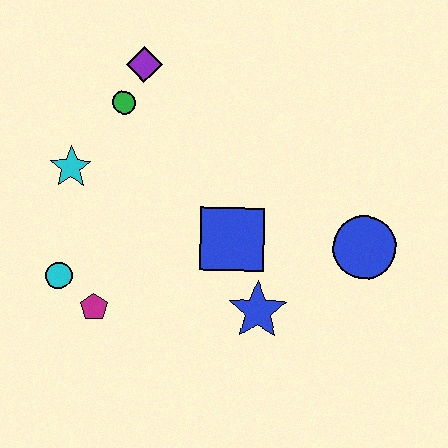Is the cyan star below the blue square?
No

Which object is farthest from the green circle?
The blue circle is farthest from the green circle.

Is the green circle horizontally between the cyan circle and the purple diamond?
Yes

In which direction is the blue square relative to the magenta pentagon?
The blue square is to the right of the magenta pentagon.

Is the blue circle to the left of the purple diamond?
No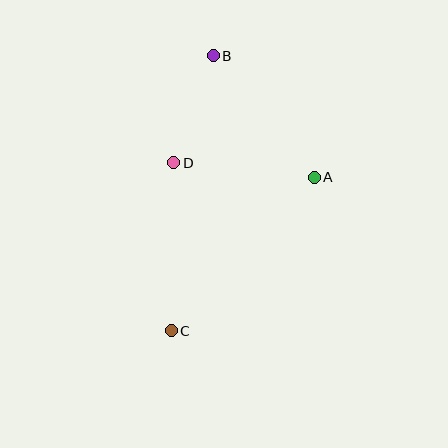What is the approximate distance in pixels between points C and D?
The distance between C and D is approximately 168 pixels.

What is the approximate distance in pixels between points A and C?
The distance between A and C is approximately 210 pixels.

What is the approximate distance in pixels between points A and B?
The distance between A and B is approximately 158 pixels.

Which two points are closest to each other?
Points B and D are closest to each other.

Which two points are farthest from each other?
Points B and C are farthest from each other.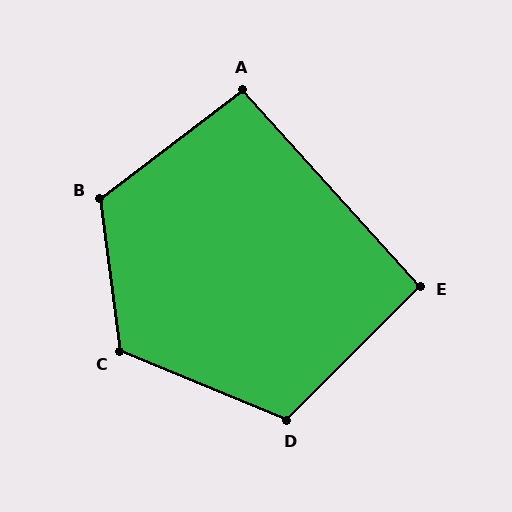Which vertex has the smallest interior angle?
E, at approximately 93 degrees.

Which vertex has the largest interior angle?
B, at approximately 120 degrees.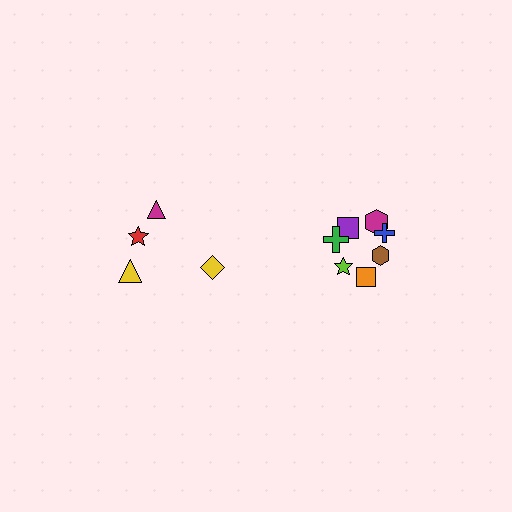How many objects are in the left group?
There are 4 objects.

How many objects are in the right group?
There are 7 objects.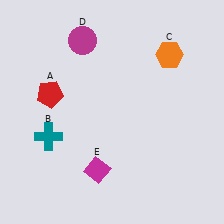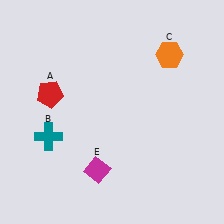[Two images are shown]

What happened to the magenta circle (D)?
The magenta circle (D) was removed in Image 2. It was in the top-left area of Image 1.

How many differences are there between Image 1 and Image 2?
There is 1 difference between the two images.